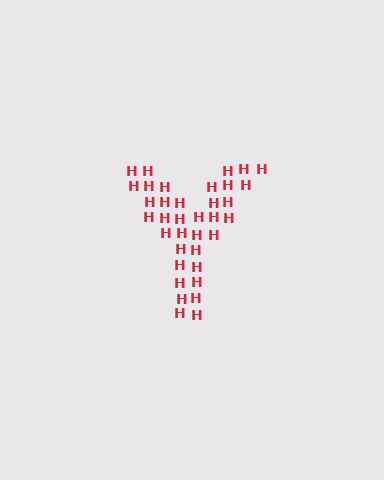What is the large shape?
The large shape is the letter Y.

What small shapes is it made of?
It is made of small letter H's.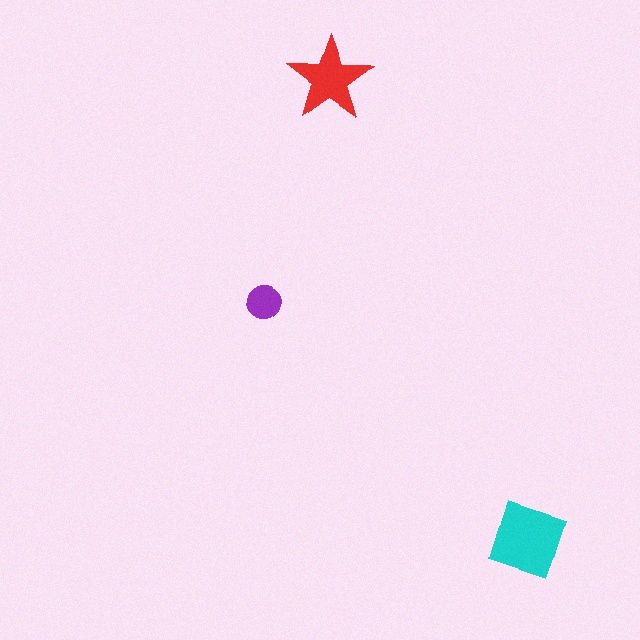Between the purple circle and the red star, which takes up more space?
The red star.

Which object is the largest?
The cyan square.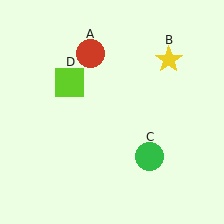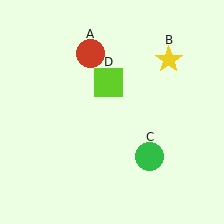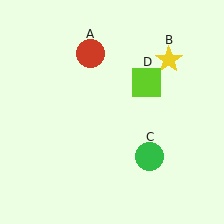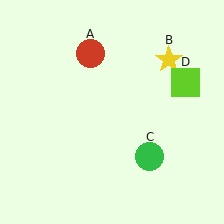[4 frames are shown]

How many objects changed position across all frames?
1 object changed position: lime square (object D).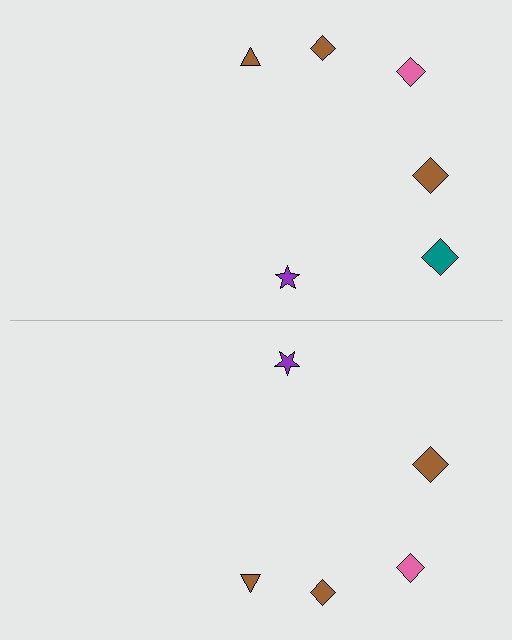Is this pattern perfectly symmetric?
No, the pattern is not perfectly symmetric. A teal diamond is missing from the bottom side.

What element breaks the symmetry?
A teal diamond is missing from the bottom side.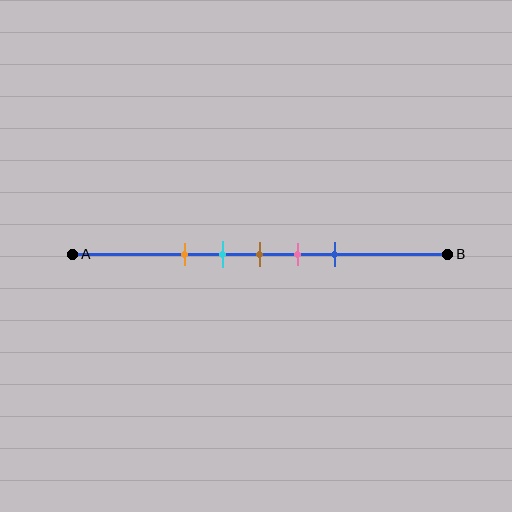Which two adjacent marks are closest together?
The cyan and brown marks are the closest adjacent pair.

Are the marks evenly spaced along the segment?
Yes, the marks are approximately evenly spaced.